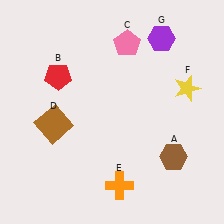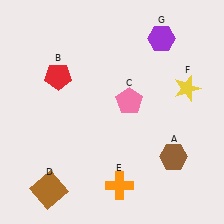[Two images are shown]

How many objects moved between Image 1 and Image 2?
2 objects moved between the two images.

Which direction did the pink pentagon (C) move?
The pink pentagon (C) moved down.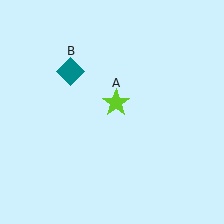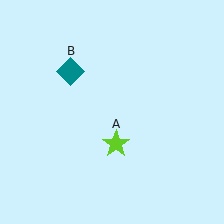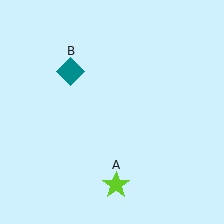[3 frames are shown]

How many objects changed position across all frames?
1 object changed position: lime star (object A).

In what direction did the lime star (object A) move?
The lime star (object A) moved down.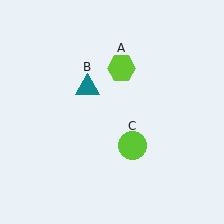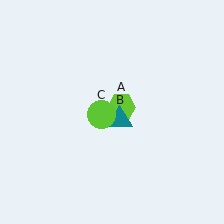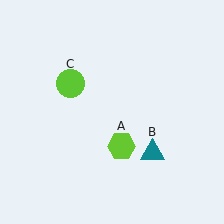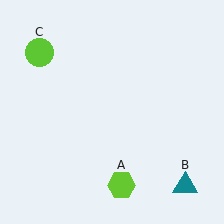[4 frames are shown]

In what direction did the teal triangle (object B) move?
The teal triangle (object B) moved down and to the right.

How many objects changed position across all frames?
3 objects changed position: lime hexagon (object A), teal triangle (object B), lime circle (object C).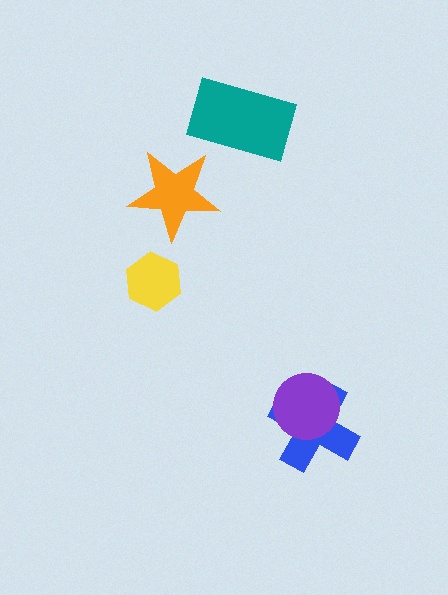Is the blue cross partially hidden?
Yes, it is partially covered by another shape.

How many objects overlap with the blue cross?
1 object overlaps with the blue cross.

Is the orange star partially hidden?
No, no other shape covers it.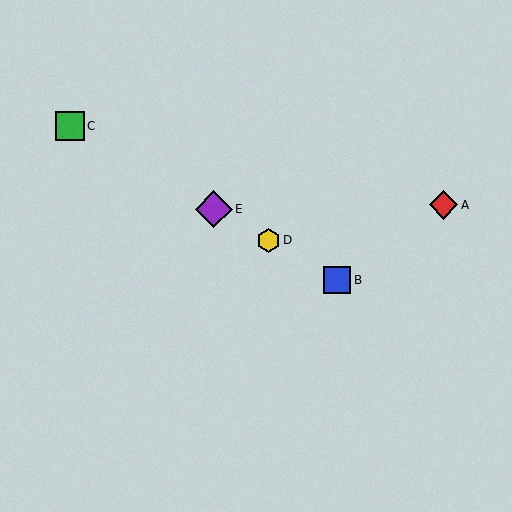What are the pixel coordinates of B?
Object B is at (337, 280).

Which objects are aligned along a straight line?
Objects B, C, D, E are aligned along a straight line.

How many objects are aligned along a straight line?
4 objects (B, C, D, E) are aligned along a straight line.